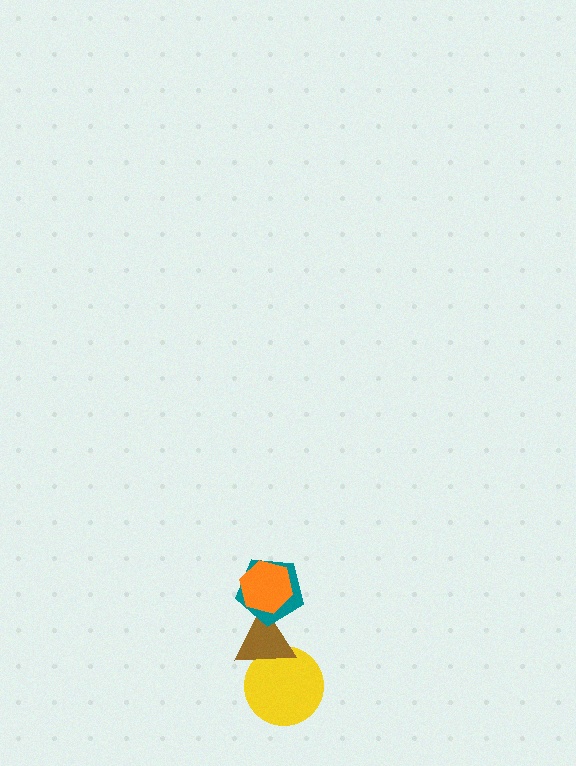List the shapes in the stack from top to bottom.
From top to bottom: the orange hexagon, the teal pentagon, the brown triangle, the yellow circle.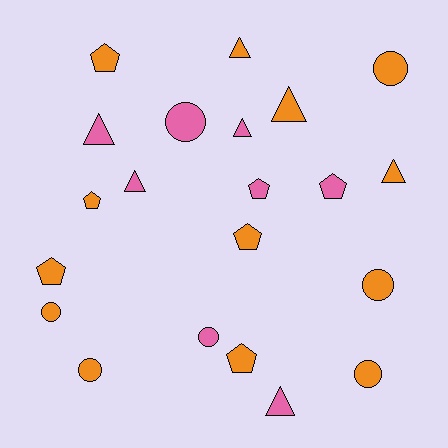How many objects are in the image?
There are 21 objects.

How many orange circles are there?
There are 5 orange circles.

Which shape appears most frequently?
Circle, with 7 objects.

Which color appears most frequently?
Orange, with 13 objects.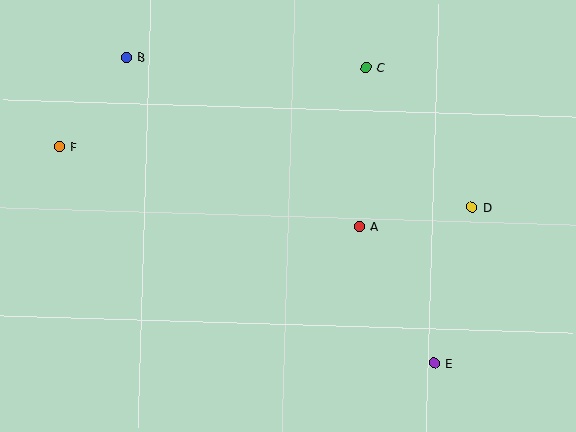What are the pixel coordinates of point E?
Point E is at (434, 363).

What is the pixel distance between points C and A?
The distance between C and A is 159 pixels.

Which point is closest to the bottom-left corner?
Point F is closest to the bottom-left corner.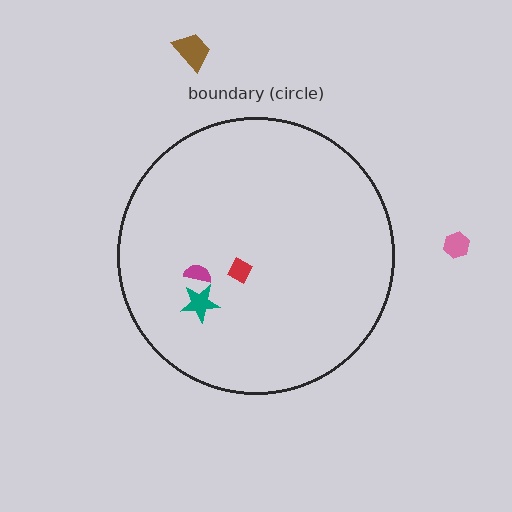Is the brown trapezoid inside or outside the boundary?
Outside.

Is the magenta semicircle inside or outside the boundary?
Inside.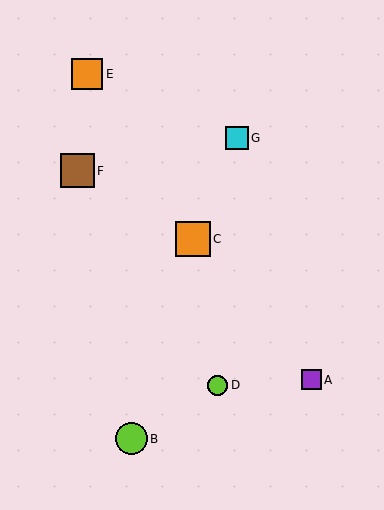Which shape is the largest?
The orange square (labeled C) is the largest.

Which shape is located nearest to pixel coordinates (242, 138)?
The cyan square (labeled G) at (237, 138) is nearest to that location.